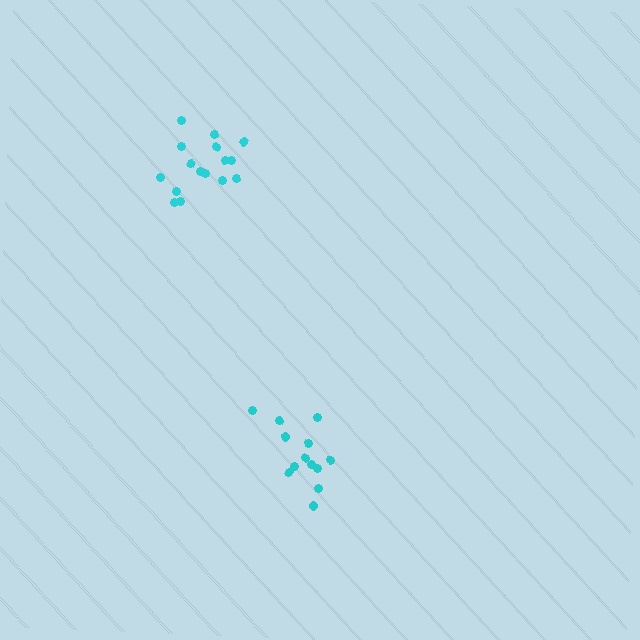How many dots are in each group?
Group 1: 16 dots, Group 2: 13 dots (29 total).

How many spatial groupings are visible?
There are 2 spatial groupings.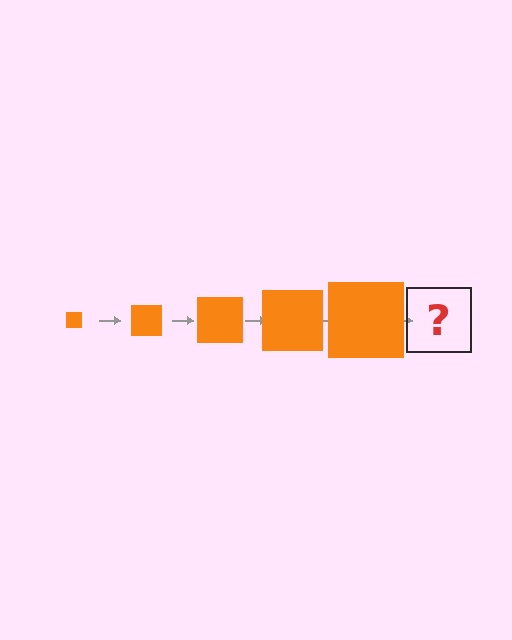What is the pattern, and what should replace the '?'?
The pattern is that the square gets progressively larger each step. The '?' should be an orange square, larger than the previous one.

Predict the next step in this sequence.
The next step is an orange square, larger than the previous one.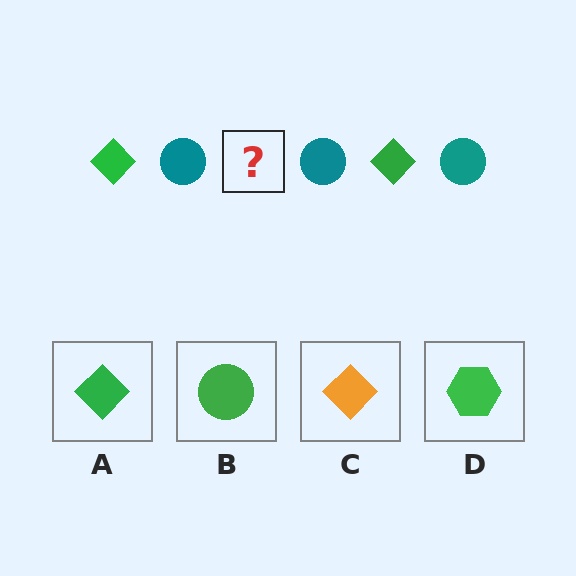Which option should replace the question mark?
Option A.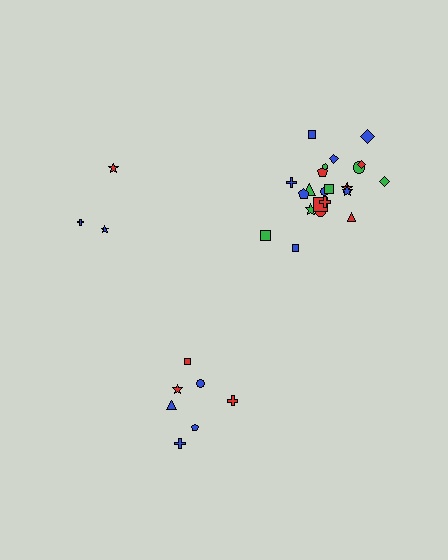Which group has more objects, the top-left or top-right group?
The top-right group.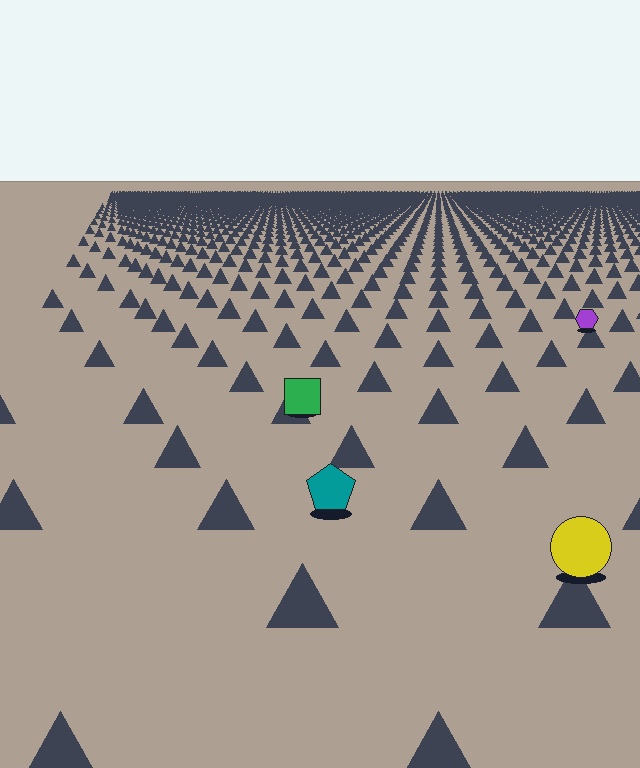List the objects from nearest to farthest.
From nearest to farthest: the yellow circle, the teal pentagon, the green square, the purple hexagon.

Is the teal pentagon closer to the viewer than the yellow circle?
No. The yellow circle is closer — you can tell from the texture gradient: the ground texture is coarser near it.